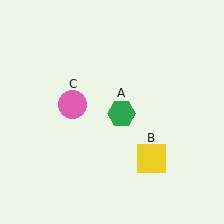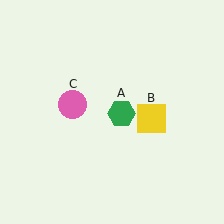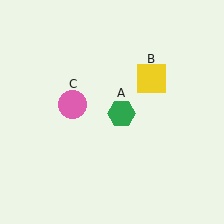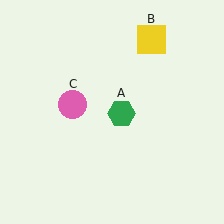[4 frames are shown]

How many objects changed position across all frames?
1 object changed position: yellow square (object B).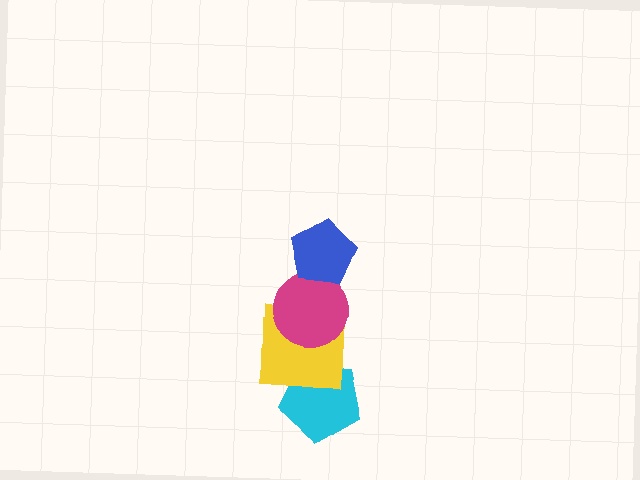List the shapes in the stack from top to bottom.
From top to bottom: the blue pentagon, the magenta circle, the yellow square, the cyan pentagon.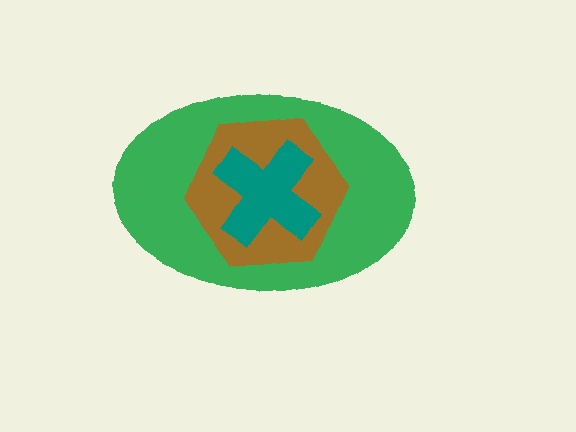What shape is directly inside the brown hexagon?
The teal cross.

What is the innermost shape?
The teal cross.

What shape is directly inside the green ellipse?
The brown hexagon.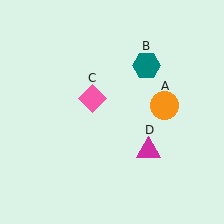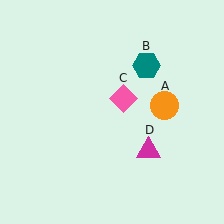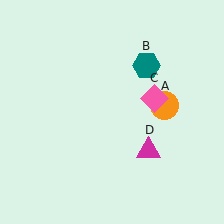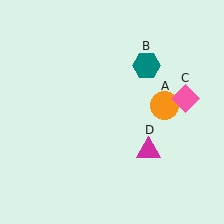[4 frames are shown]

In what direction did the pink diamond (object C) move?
The pink diamond (object C) moved right.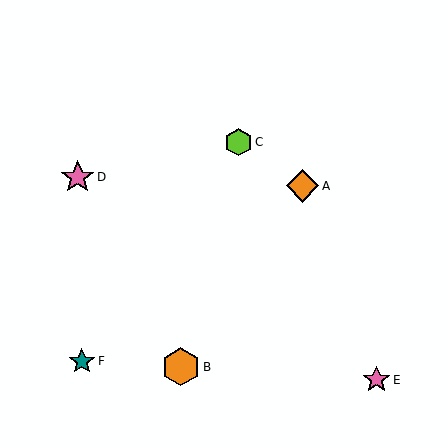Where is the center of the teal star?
The center of the teal star is at (82, 361).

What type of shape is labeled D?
Shape D is a pink star.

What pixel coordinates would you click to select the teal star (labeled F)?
Click at (82, 361) to select the teal star F.